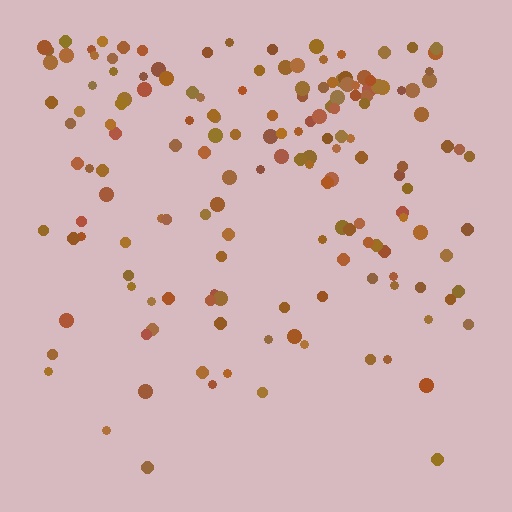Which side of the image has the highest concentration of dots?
The top.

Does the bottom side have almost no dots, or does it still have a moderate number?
Still a moderate number, just noticeably fewer than the top.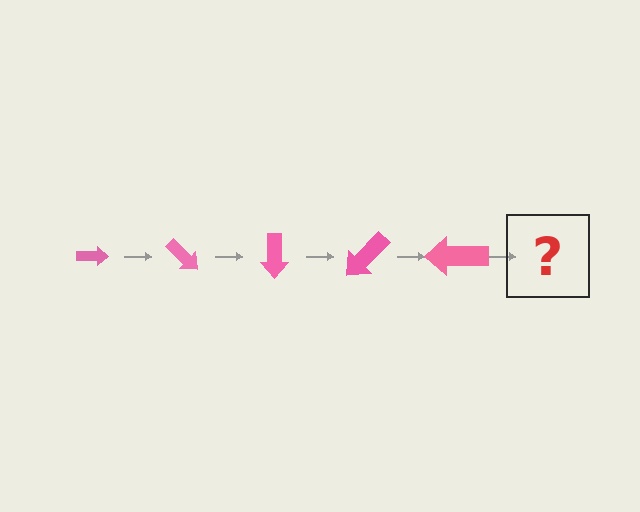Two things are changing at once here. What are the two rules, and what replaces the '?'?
The two rules are that the arrow grows larger each step and it rotates 45 degrees each step. The '?' should be an arrow, larger than the previous one and rotated 225 degrees from the start.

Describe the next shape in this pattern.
It should be an arrow, larger than the previous one and rotated 225 degrees from the start.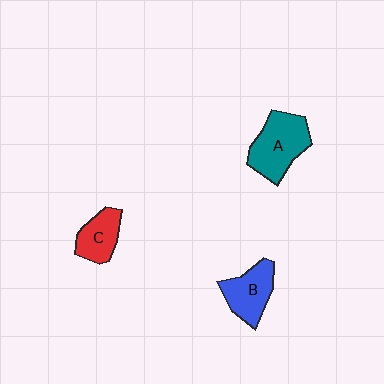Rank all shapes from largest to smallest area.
From largest to smallest: A (teal), B (blue), C (red).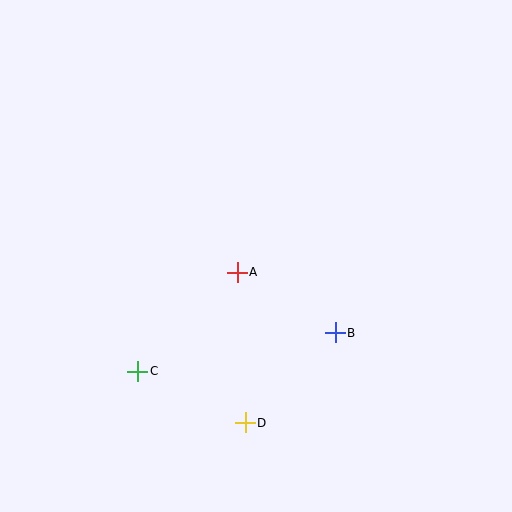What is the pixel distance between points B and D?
The distance between B and D is 127 pixels.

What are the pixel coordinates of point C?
Point C is at (138, 371).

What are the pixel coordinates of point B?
Point B is at (335, 333).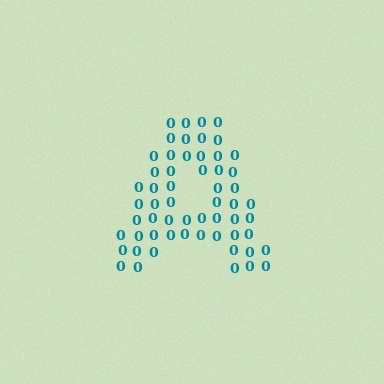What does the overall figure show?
The overall figure shows the letter A.